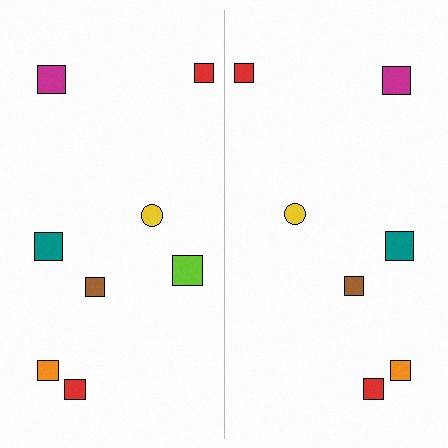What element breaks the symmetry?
A lime square is missing from the right side.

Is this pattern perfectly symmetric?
No, the pattern is not perfectly symmetric. A lime square is missing from the right side.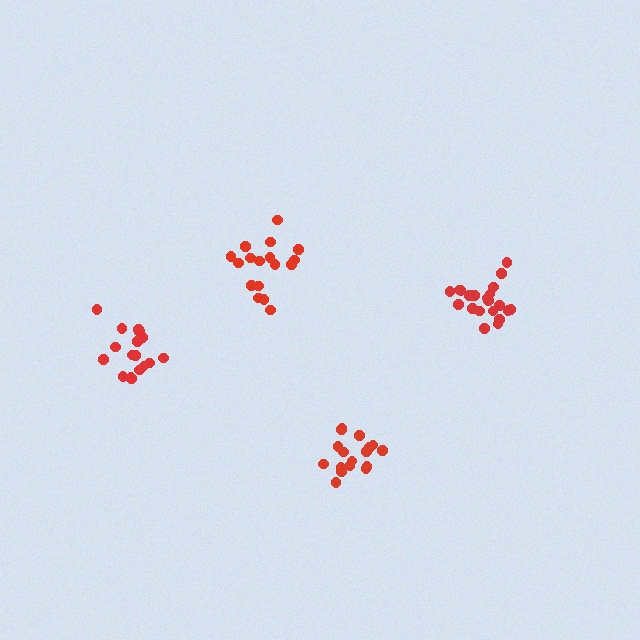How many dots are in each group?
Group 1: 21 dots, Group 2: 17 dots, Group 3: 17 dots, Group 4: 17 dots (72 total).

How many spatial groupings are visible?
There are 4 spatial groupings.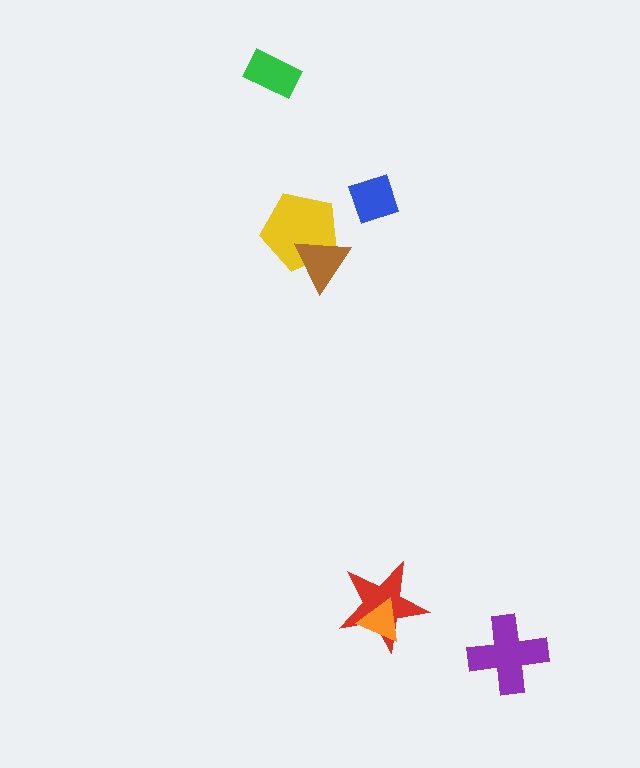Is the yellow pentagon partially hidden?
Yes, it is partially covered by another shape.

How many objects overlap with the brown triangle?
1 object overlaps with the brown triangle.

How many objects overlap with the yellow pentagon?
1 object overlaps with the yellow pentagon.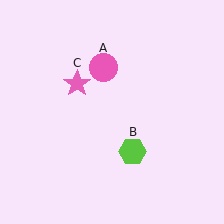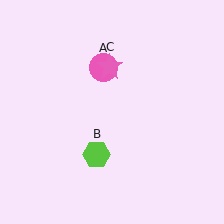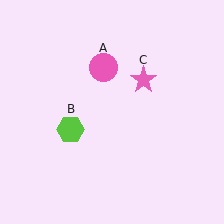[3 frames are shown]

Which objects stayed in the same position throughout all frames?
Pink circle (object A) remained stationary.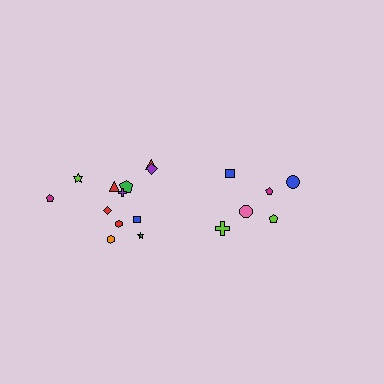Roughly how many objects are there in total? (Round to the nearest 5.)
Roughly 20 objects in total.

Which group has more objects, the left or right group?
The left group.